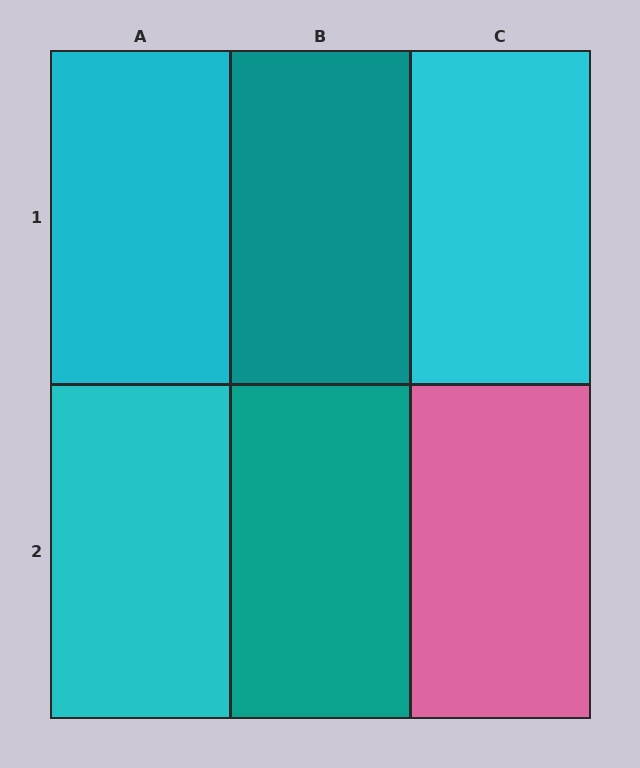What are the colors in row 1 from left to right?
Cyan, teal, cyan.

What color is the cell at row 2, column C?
Pink.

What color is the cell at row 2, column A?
Cyan.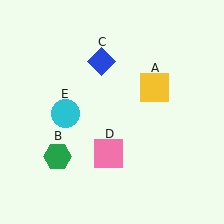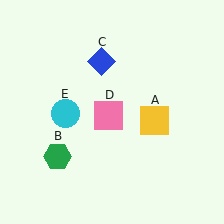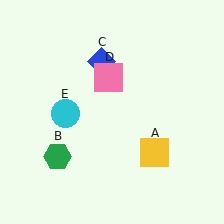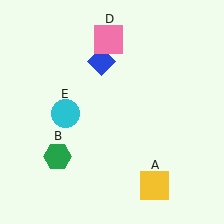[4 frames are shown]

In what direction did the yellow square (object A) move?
The yellow square (object A) moved down.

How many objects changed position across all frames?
2 objects changed position: yellow square (object A), pink square (object D).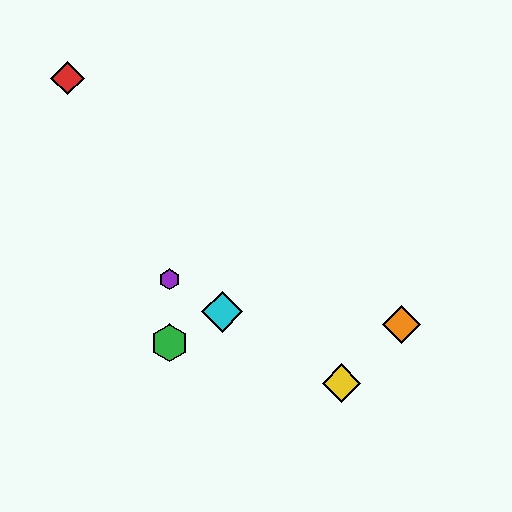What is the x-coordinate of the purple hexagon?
The purple hexagon is at x≈169.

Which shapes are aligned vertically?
The blue diamond, the green hexagon, the purple hexagon are aligned vertically.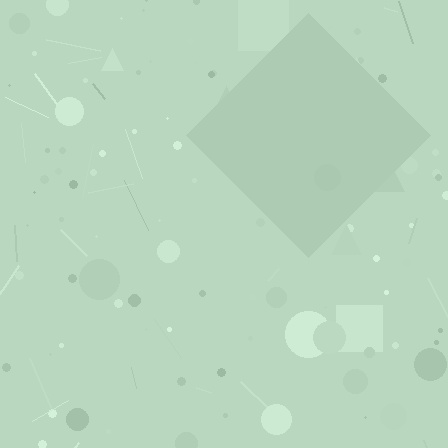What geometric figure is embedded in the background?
A diamond is embedded in the background.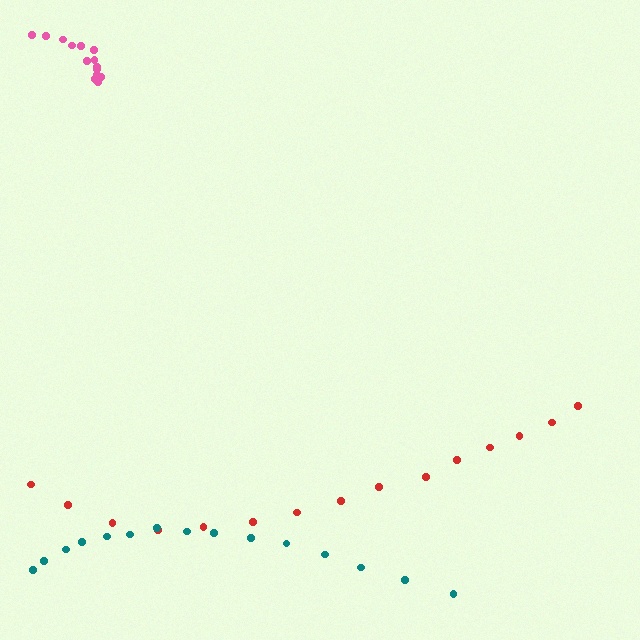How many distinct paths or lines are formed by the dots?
There are 3 distinct paths.